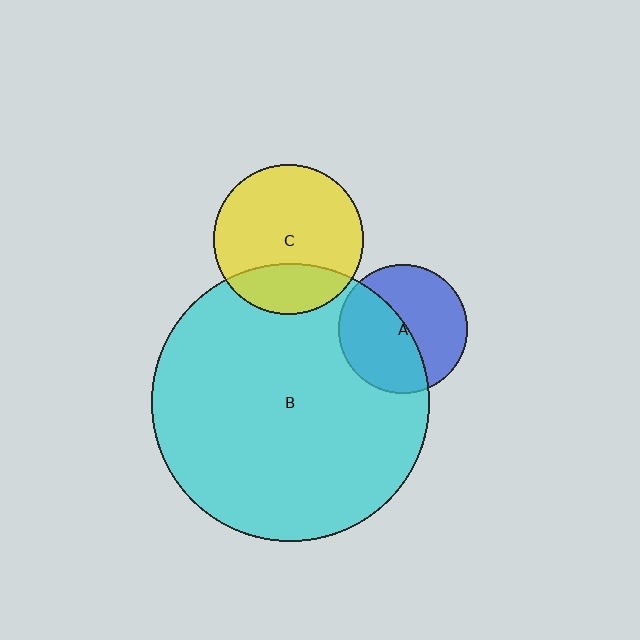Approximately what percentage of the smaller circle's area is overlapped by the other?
Approximately 25%.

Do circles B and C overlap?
Yes.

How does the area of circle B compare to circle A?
Approximately 4.6 times.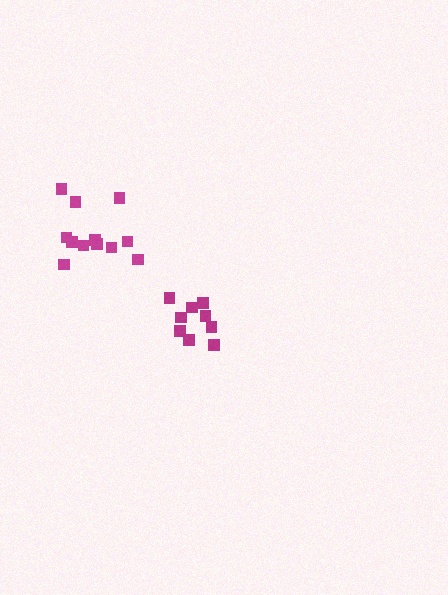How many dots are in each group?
Group 1: 10 dots, Group 2: 12 dots (22 total).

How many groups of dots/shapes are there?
There are 2 groups.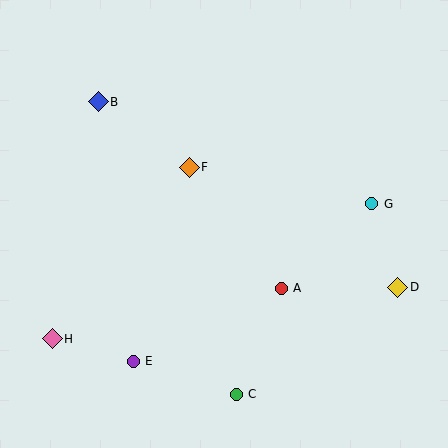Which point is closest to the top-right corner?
Point G is closest to the top-right corner.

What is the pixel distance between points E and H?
The distance between E and H is 84 pixels.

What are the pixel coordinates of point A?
Point A is at (281, 288).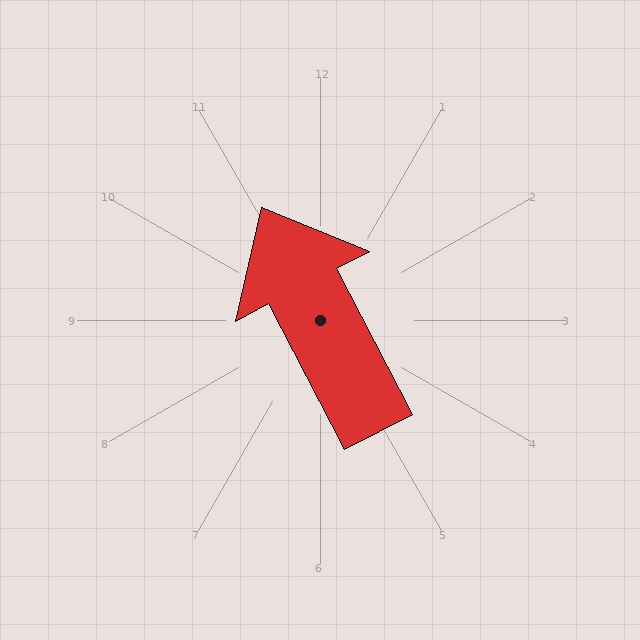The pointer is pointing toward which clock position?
Roughly 11 o'clock.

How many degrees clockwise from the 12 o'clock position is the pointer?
Approximately 332 degrees.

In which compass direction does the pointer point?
Northwest.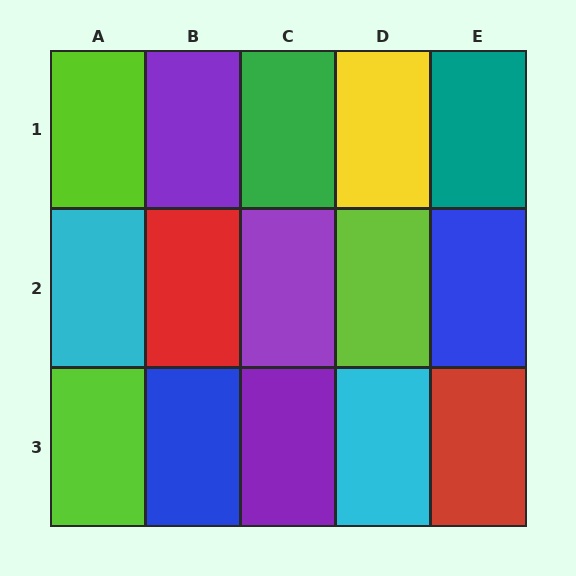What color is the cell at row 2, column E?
Blue.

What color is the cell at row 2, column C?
Purple.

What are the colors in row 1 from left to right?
Lime, purple, green, yellow, teal.